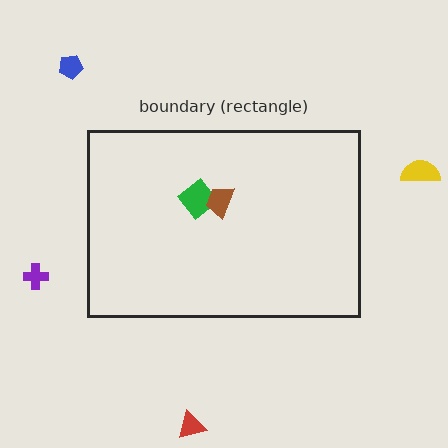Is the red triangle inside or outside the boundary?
Outside.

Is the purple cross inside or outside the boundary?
Outside.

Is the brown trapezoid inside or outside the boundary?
Inside.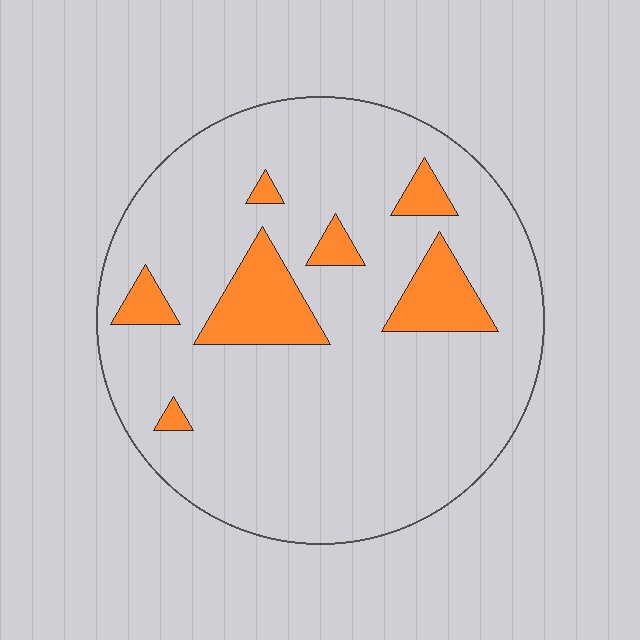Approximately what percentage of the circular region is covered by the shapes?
Approximately 15%.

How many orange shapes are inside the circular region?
7.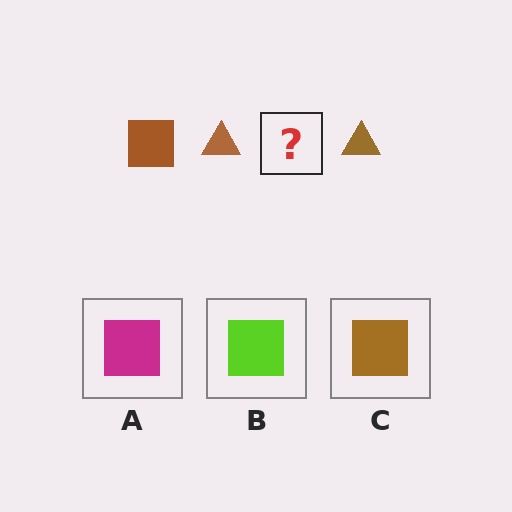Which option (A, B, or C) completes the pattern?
C.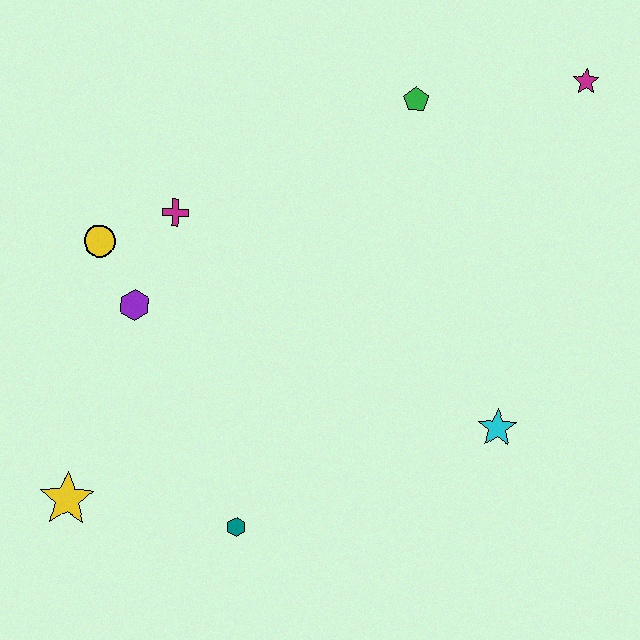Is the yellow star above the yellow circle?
No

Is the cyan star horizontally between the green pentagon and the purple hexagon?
No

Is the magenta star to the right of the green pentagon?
Yes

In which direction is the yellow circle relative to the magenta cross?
The yellow circle is to the left of the magenta cross.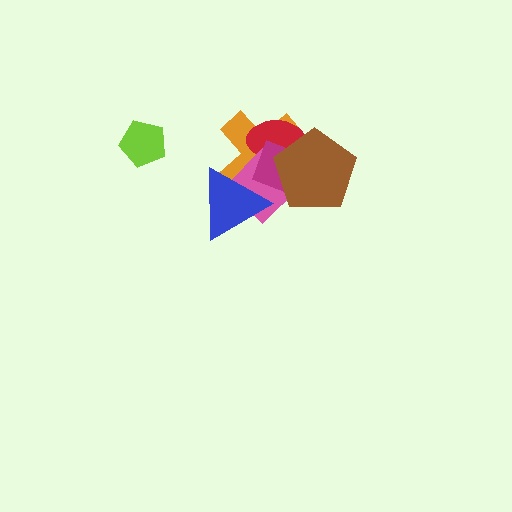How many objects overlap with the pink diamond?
5 objects overlap with the pink diamond.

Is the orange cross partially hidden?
Yes, it is partially covered by another shape.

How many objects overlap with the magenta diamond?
5 objects overlap with the magenta diamond.